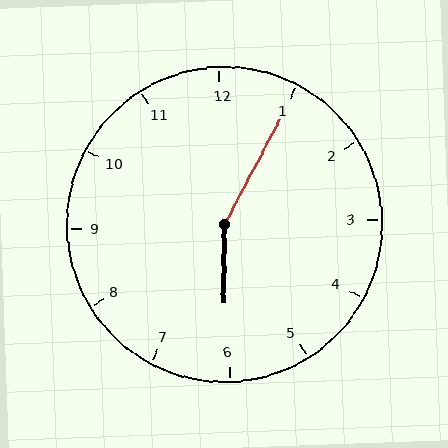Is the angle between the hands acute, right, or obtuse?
It is obtuse.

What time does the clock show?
6:05.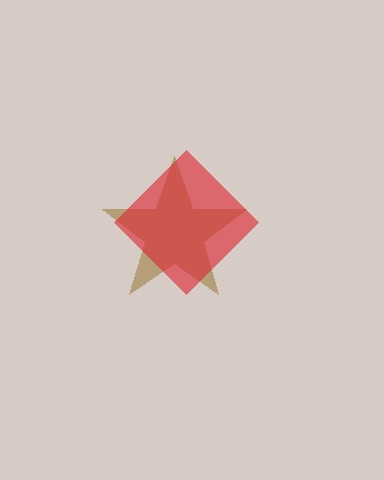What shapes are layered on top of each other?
The layered shapes are: a brown star, a red diamond.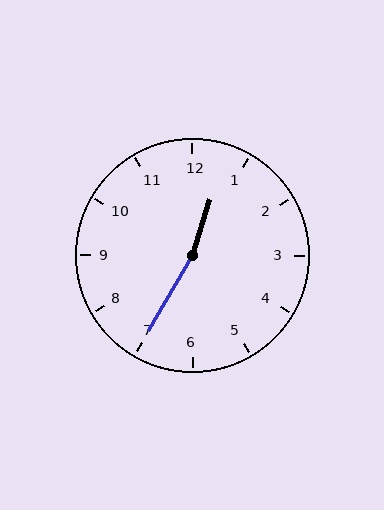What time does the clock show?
12:35.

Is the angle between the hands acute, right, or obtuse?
It is obtuse.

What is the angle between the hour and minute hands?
Approximately 168 degrees.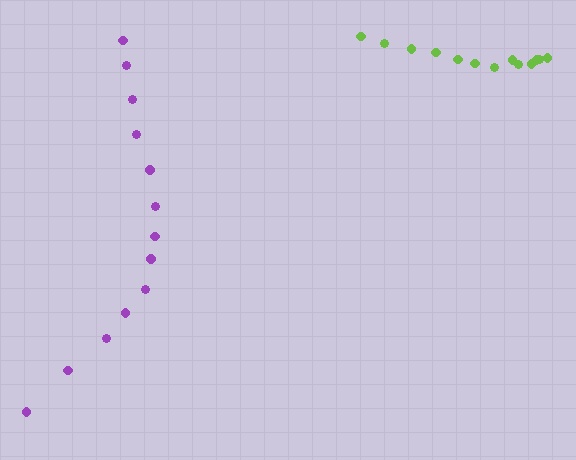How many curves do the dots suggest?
There are 2 distinct paths.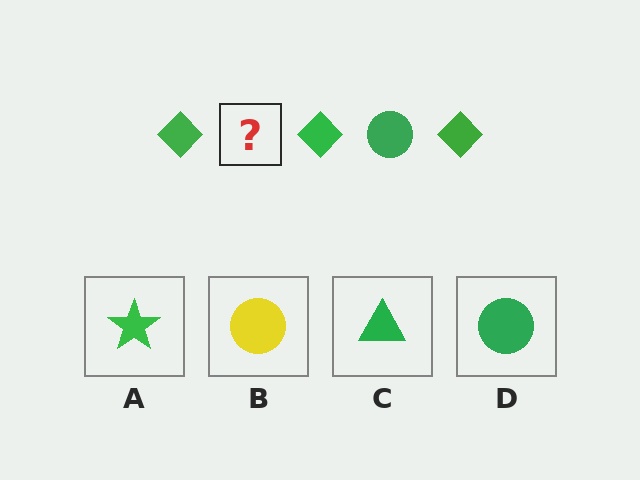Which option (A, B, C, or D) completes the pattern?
D.